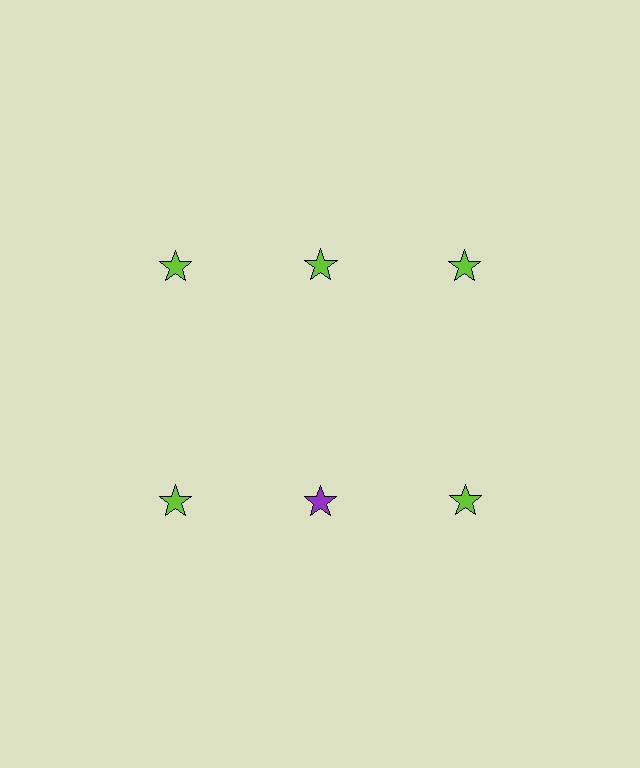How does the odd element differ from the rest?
It has a different color: purple instead of lime.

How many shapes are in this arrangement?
There are 6 shapes arranged in a grid pattern.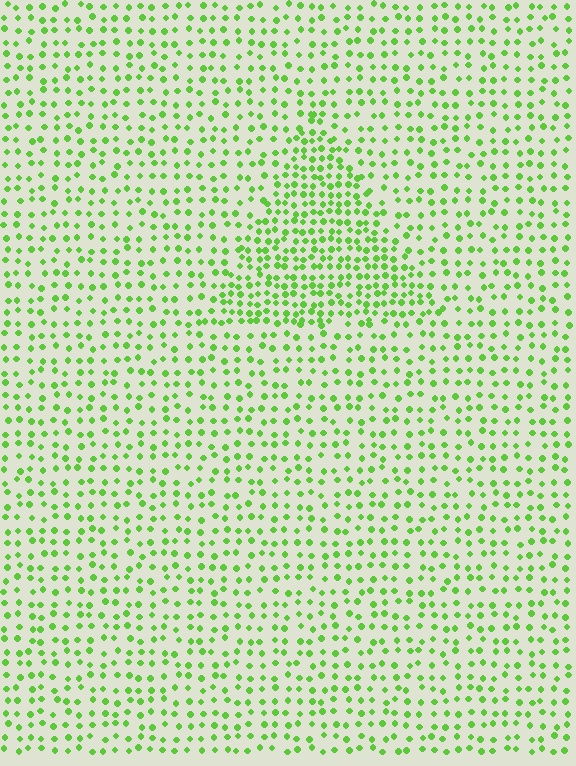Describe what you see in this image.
The image contains small lime elements arranged at two different densities. A triangle-shaped region is visible where the elements are more densely packed than the surrounding area.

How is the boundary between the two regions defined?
The boundary is defined by a change in element density (approximately 1.8x ratio). All elements are the same color, size, and shape.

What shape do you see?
I see a triangle.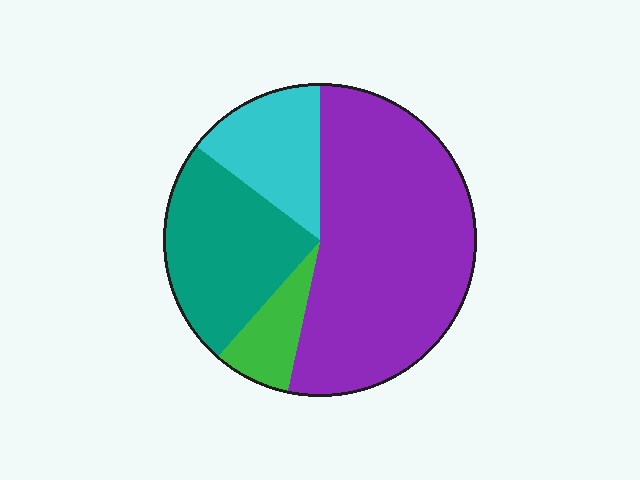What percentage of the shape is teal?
Teal covers roughly 25% of the shape.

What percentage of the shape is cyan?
Cyan covers 15% of the shape.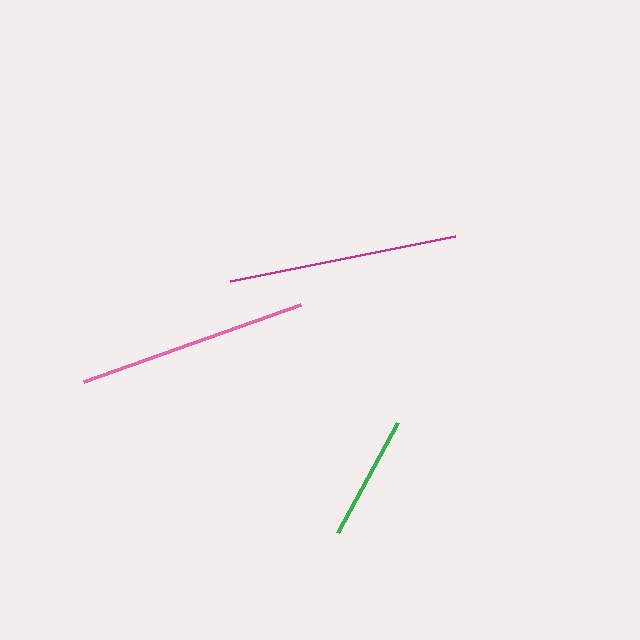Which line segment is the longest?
The pink line is the longest at approximately 230 pixels.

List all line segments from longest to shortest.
From longest to shortest: pink, magenta, green.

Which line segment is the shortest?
The green line is the shortest at approximately 125 pixels.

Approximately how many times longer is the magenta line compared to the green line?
The magenta line is approximately 1.8 times the length of the green line.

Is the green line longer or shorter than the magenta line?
The magenta line is longer than the green line.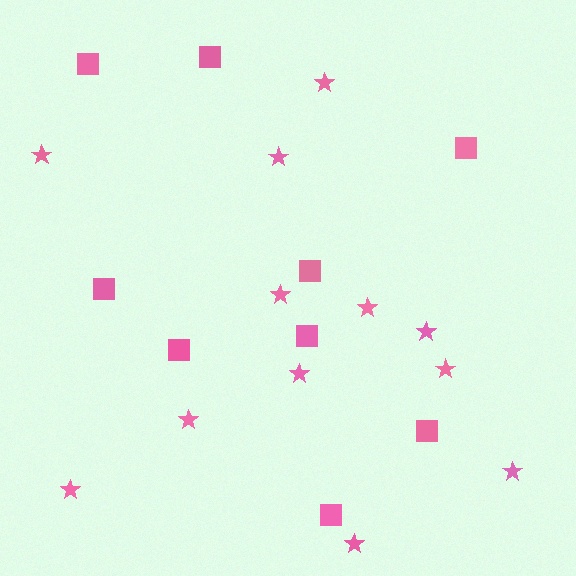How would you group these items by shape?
There are 2 groups: one group of squares (9) and one group of stars (12).